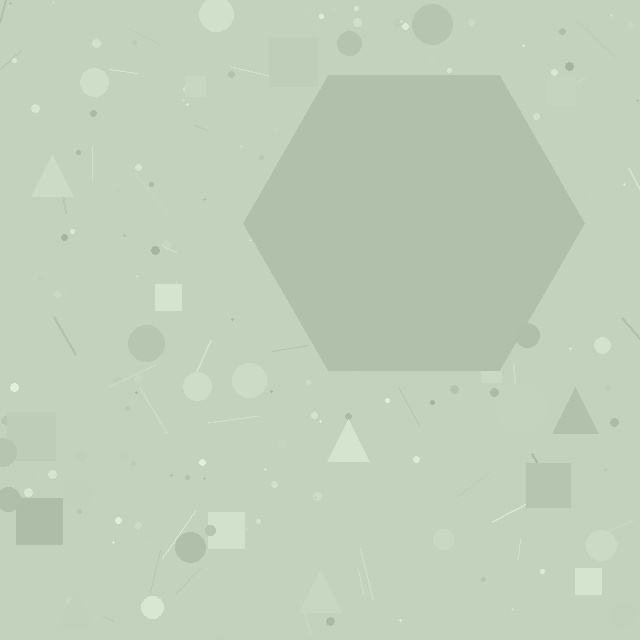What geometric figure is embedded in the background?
A hexagon is embedded in the background.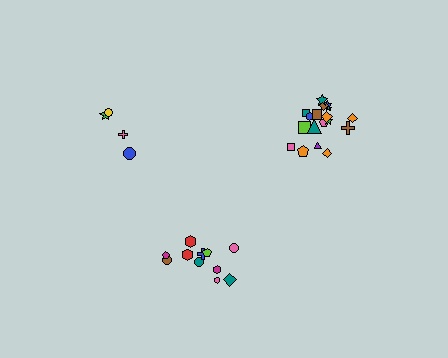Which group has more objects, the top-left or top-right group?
The top-right group.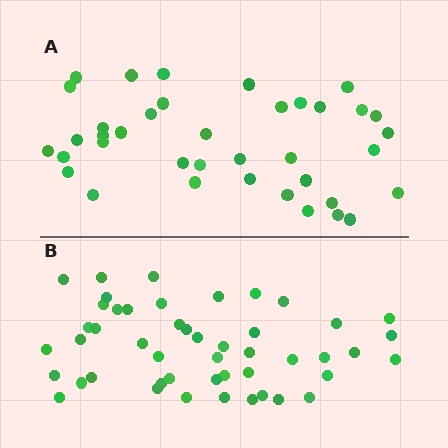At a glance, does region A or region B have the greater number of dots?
Region B (the bottom region) has more dots.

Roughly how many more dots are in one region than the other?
Region B has roughly 10 or so more dots than region A.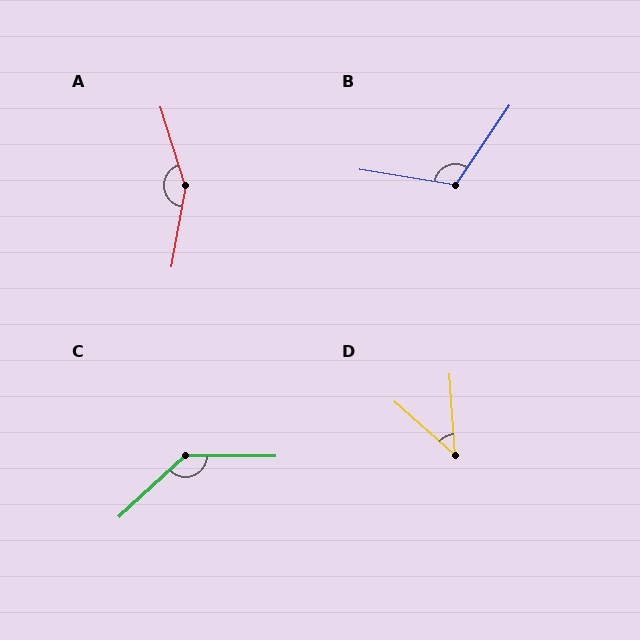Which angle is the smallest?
D, at approximately 45 degrees.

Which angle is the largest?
A, at approximately 153 degrees.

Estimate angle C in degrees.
Approximately 137 degrees.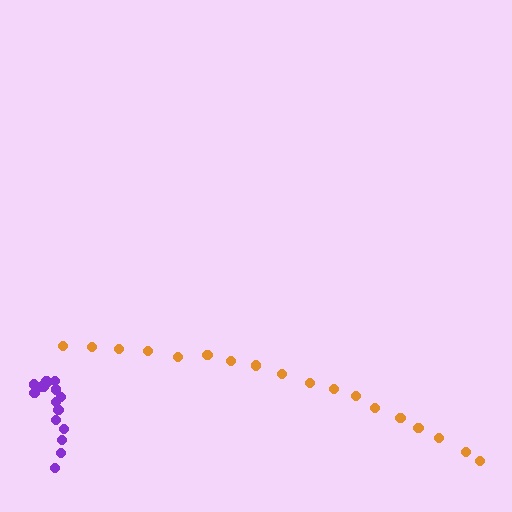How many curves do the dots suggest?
There are 2 distinct paths.